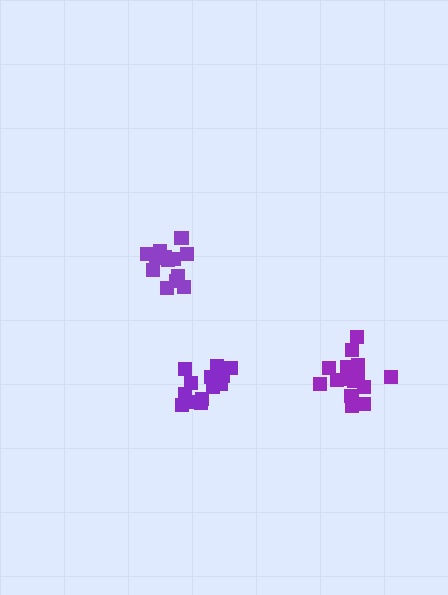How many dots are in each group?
Group 1: 17 dots, Group 2: 14 dots, Group 3: 14 dots (45 total).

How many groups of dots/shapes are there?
There are 3 groups.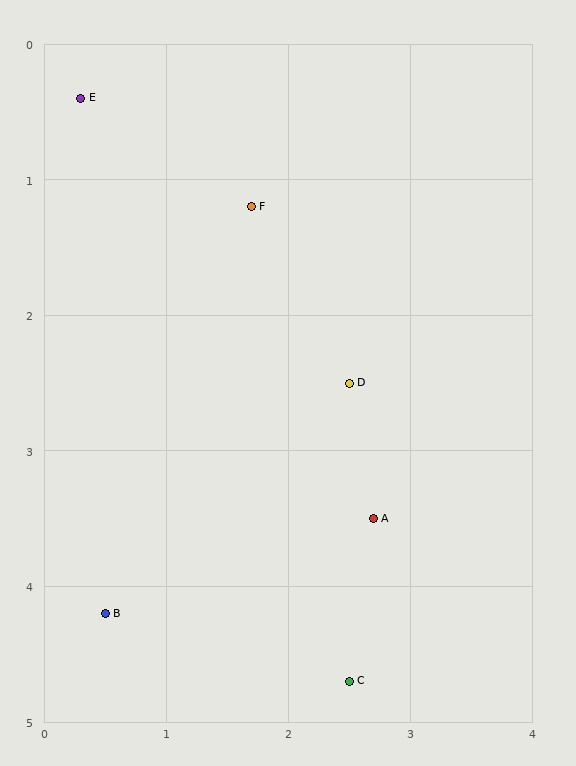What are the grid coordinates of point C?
Point C is at approximately (2.5, 4.7).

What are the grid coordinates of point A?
Point A is at approximately (2.7, 3.5).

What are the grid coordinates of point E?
Point E is at approximately (0.3, 0.4).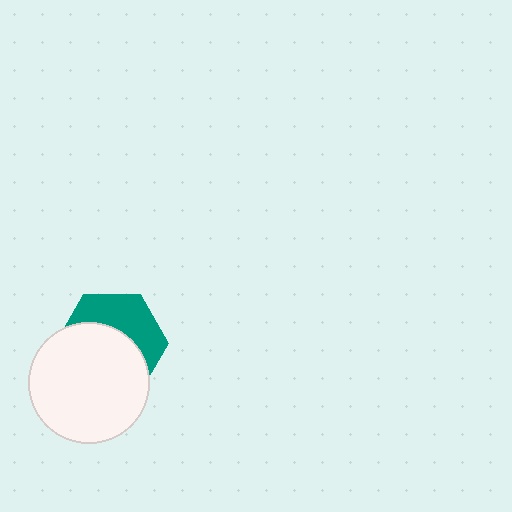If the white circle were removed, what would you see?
You would see the complete teal hexagon.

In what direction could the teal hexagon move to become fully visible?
The teal hexagon could move up. That would shift it out from behind the white circle entirely.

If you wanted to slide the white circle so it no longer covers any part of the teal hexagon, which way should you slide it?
Slide it down — that is the most direct way to separate the two shapes.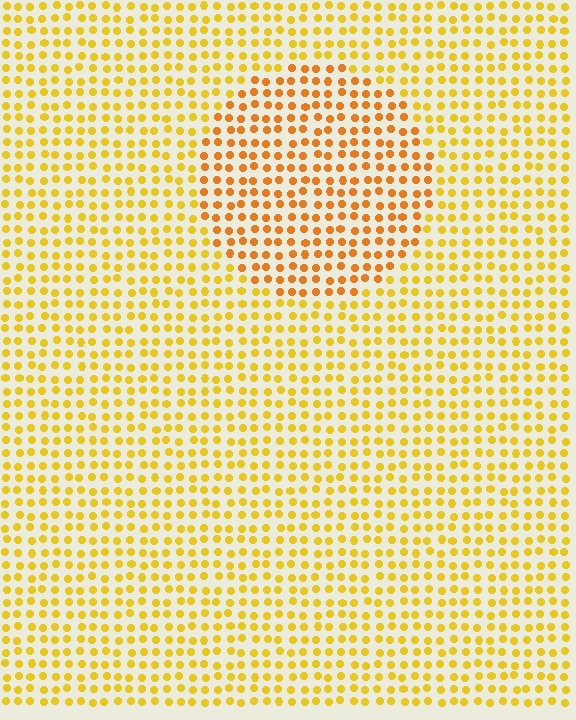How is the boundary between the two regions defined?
The boundary is defined purely by a slight shift in hue (about 23 degrees). Spacing, size, and orientation are identical on both sides.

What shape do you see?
I see a circle.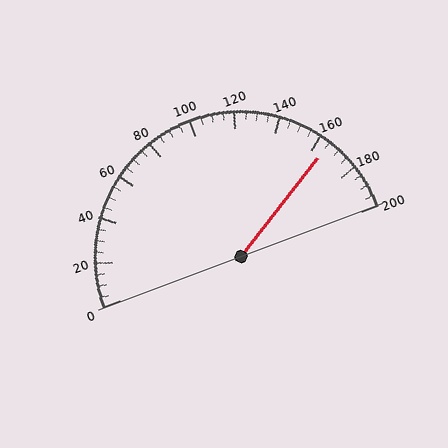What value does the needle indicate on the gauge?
The needle indicates approximately 165.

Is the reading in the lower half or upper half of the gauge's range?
The reading is in the upper half of the range (0 to 200).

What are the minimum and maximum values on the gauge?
The gauge ranges from 0 to 200.